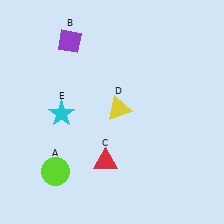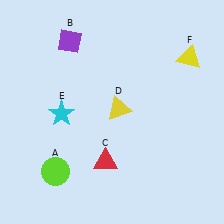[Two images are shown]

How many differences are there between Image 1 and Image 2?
There is 1 difference between the two images.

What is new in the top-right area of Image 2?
A yellow triangle (F) was added in the top-right area of Image 2.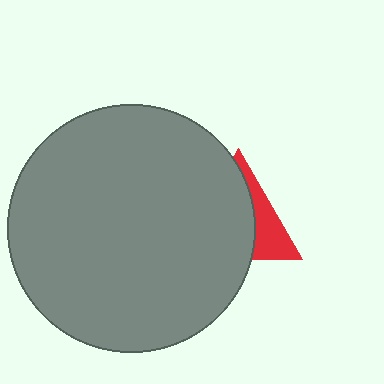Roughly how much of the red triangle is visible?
A small part of it is visible (roughly 33%).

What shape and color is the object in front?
The object in front is a gray circle.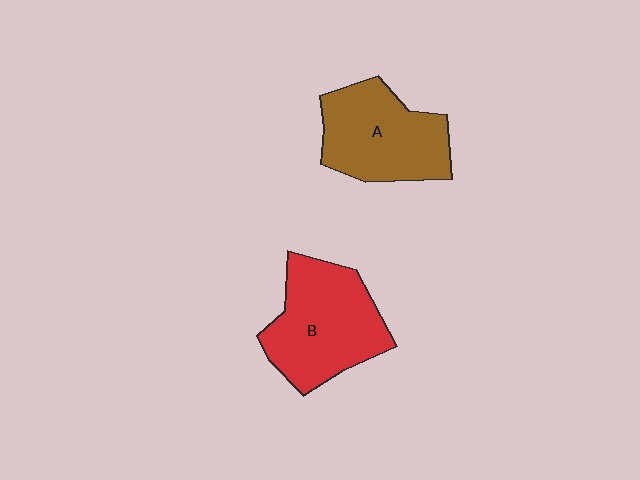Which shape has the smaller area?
Shape A (brown).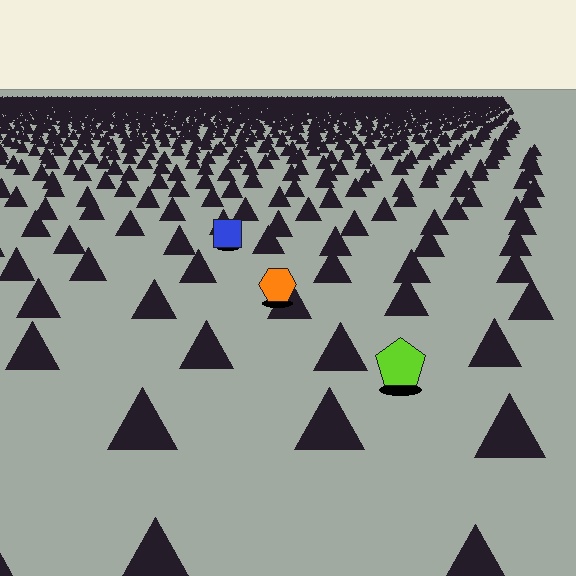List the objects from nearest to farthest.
From nearest to farthest: the lime pentagon, the orange hexagon, the blue square.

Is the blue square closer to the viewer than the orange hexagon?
No. The orange hexagon is closer — you can tell from the texture gradient: the ground texture is coarser near it.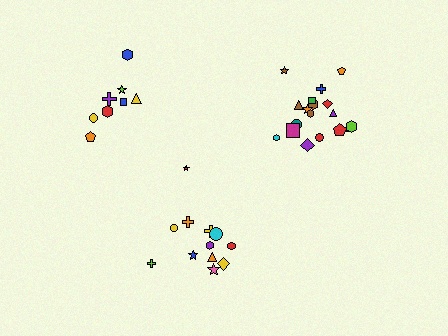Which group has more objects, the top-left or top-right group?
The top-right group.